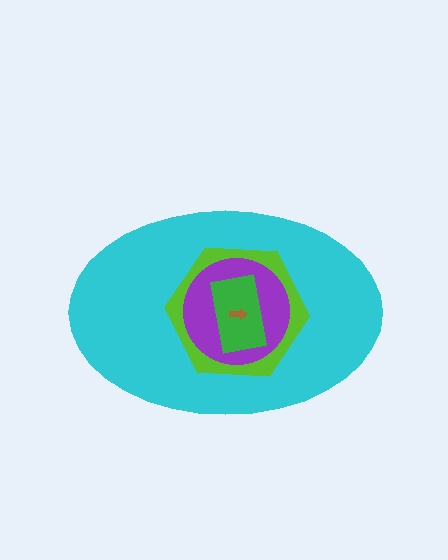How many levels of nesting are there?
5.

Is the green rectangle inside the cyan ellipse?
Yes.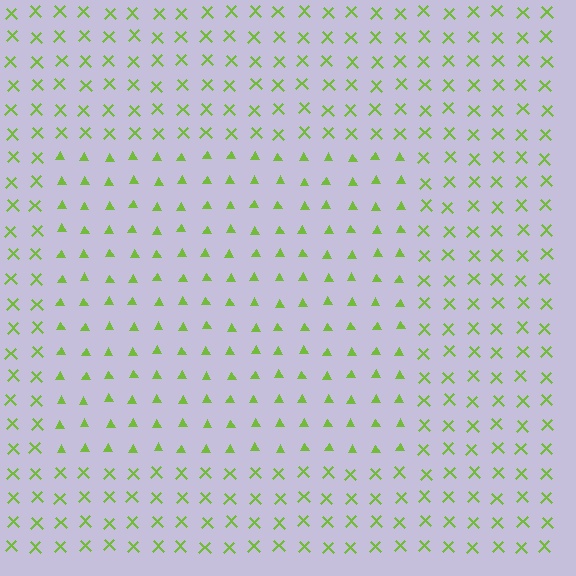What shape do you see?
I see a rectangle.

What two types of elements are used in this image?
The image uses triangles inside the rectangle region and X marks outside it.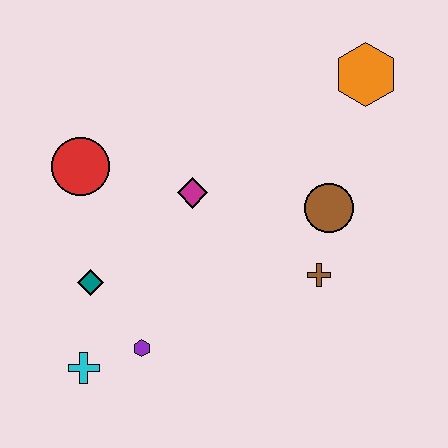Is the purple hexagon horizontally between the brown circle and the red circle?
Yes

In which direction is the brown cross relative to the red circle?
The brown cross is to the right of the red circle.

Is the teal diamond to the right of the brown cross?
No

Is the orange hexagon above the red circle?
Yes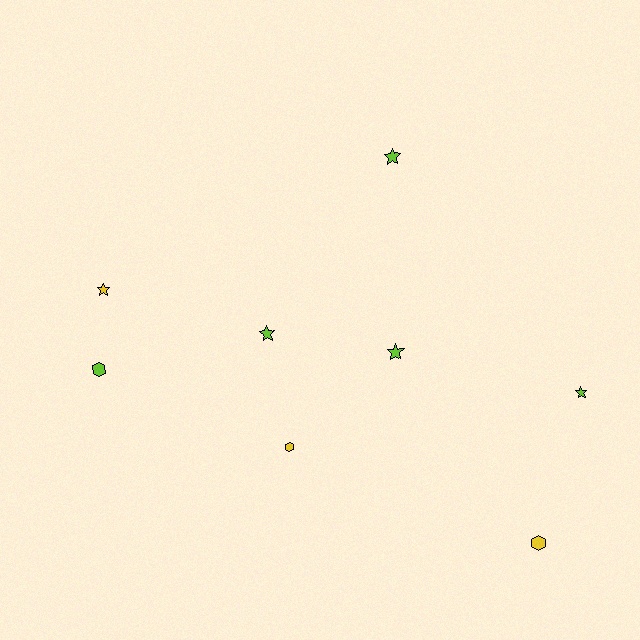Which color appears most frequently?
Lime, with 5 objects.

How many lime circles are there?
There are no lime circles.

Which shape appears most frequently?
Star, with 5 objects.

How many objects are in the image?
There are 8 objects.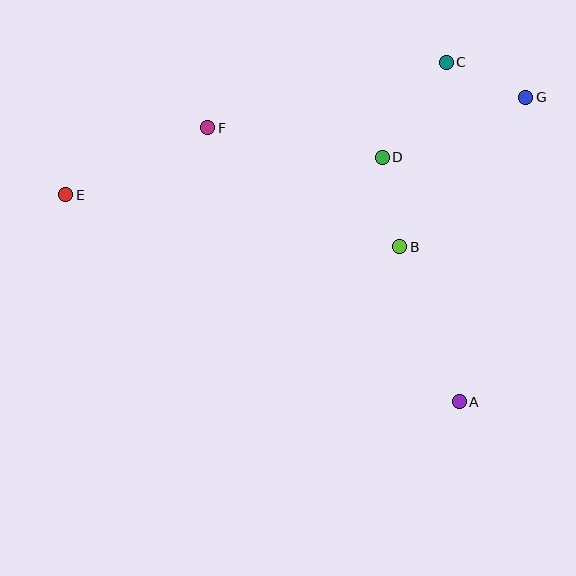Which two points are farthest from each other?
Points E and G are farthest from each other.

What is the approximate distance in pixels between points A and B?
The distance between A and B is approximately 166 pixels.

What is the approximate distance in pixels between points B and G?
The distance between B and G is approximately 195 pixels.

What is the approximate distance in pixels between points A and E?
The distance between A and E is approximately 445 pixels.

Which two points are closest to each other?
Points C and G are closest to each other.